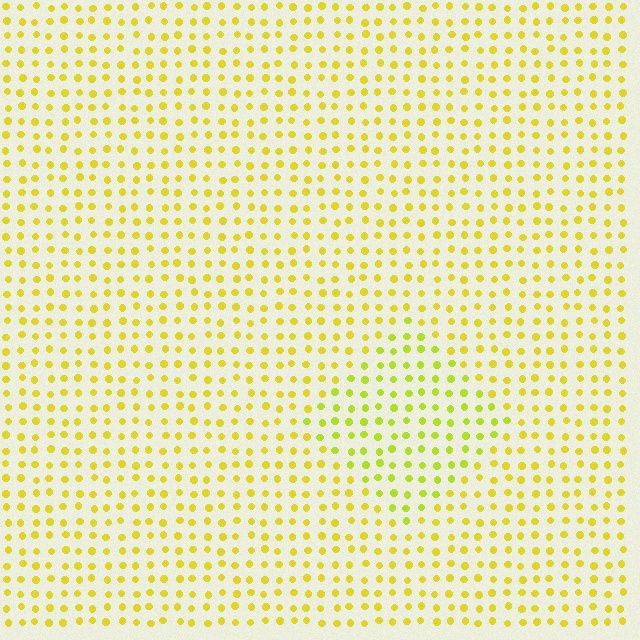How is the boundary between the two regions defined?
The boundary is defined purely by a slight shift in hue (about 19 degrees). Spacing, size, and orientation are identical on both sides.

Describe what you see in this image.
The image is filled with small yellow elements in a uniform arrangement. A diamond-shaped region is visible where the elements are tinted to a slightly different hue, forming a subtle color boundary.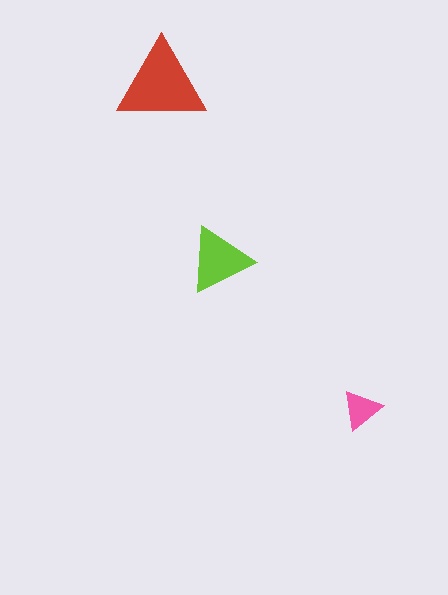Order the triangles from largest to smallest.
the red one, the lime one, the pink one.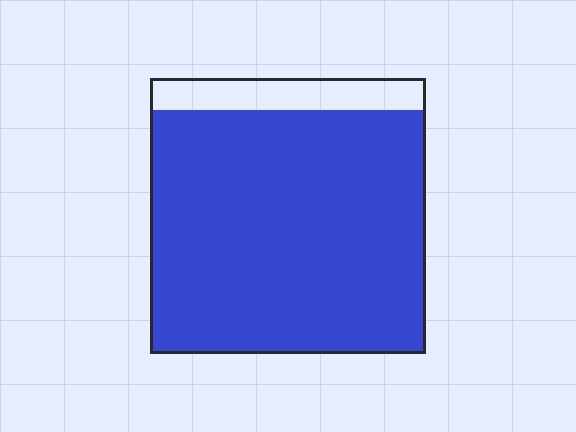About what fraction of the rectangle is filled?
About seven eighths (7/8).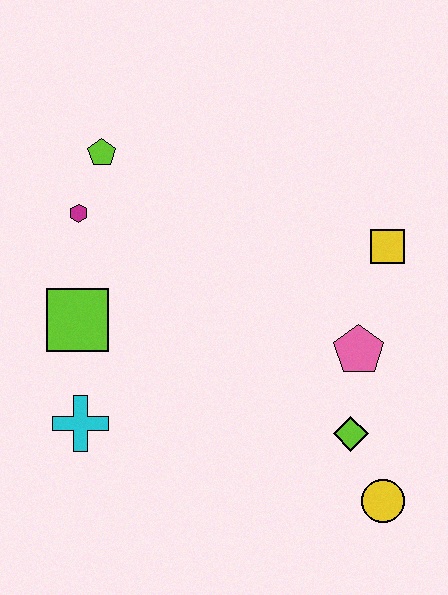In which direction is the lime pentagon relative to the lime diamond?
The lime pentagon is above the lime diamond.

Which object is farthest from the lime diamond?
The lime pentagon is farthest from the lime diamond.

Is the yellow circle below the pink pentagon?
Yes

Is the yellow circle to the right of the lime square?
Yes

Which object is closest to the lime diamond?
The yellow circle is closest to the lime diamond.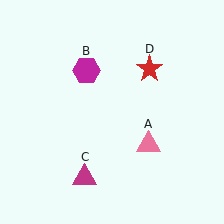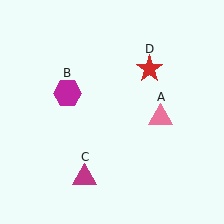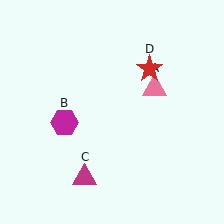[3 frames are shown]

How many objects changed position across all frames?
2 objects changed position: pink triangle (object A), magenta hexagon (object B).